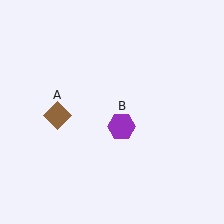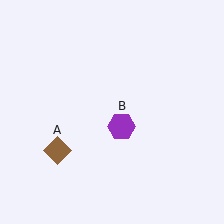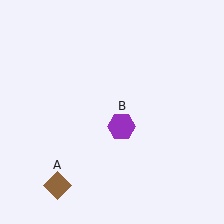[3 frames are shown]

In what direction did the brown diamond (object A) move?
The brown diamond (object A) moved down.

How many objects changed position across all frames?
1 object changed position: brown diamond (object A).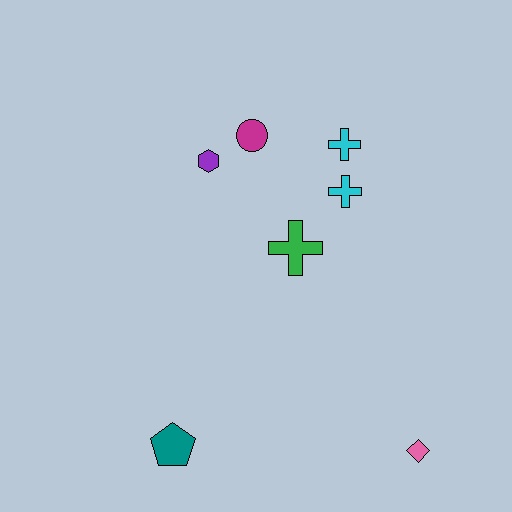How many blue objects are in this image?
There are no blue objects.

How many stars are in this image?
There are no stars.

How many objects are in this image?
There are 7 objects.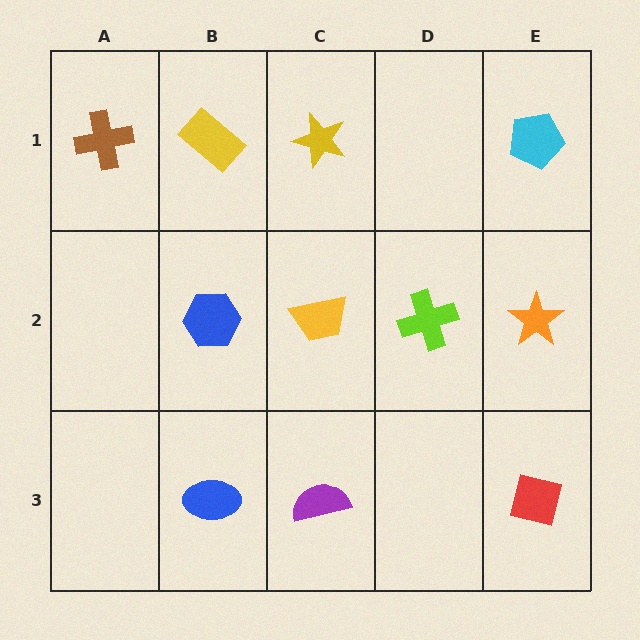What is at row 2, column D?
A lime cross.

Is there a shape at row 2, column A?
No, that cell is empty.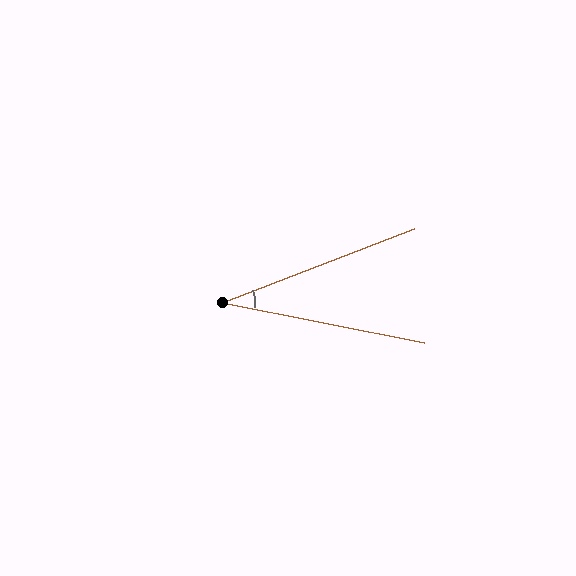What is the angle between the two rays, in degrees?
Approximately 32 degrees.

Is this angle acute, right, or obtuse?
It is acute.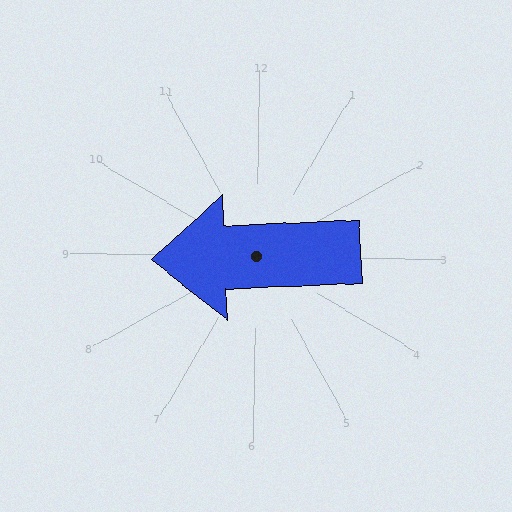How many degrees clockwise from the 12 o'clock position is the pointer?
Approximately 267 degrees.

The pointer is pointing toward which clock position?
Roughly 9 o'clock.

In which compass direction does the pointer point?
West.